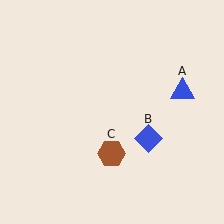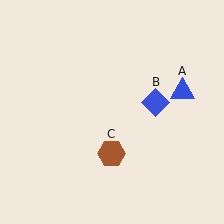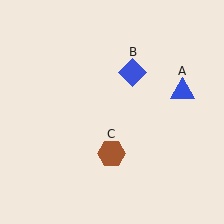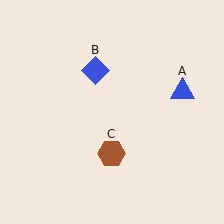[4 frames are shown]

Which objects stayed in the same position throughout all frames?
Blue triangle (object A) and brown hexagon (object C) remained stationary.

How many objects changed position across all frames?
1 object changed position: blue diamond (object B).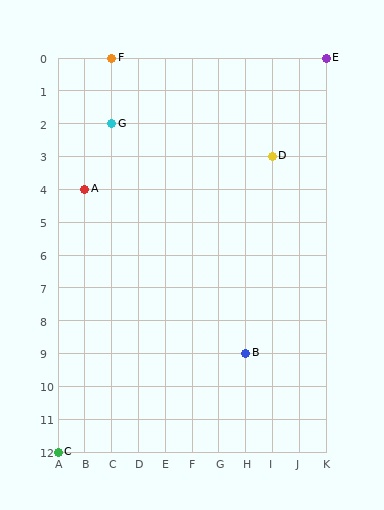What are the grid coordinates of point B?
Point B is at grid coordinates (H, 9).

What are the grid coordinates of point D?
Point D is at grid coordinates (I, 3).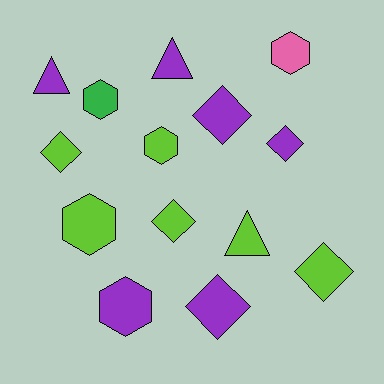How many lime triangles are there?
There is 1 lime triangle.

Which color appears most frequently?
Purple, with 6 objects.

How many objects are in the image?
There are 14 objects.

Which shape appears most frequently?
Diamond, with 6 objects.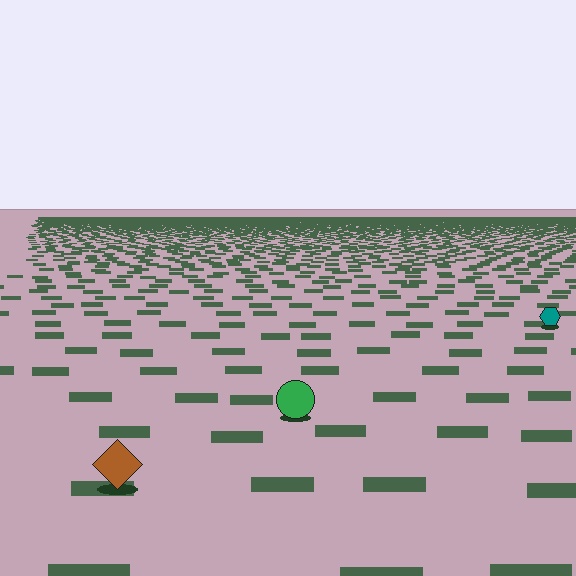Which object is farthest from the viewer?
The teal hexagon is farthest from the viewer. It appears smaller and the ground texture around it is denser.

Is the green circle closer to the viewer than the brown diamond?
No. The brown diamond is closer — you can tell from the texture gradient: the ground texture is coarser near it.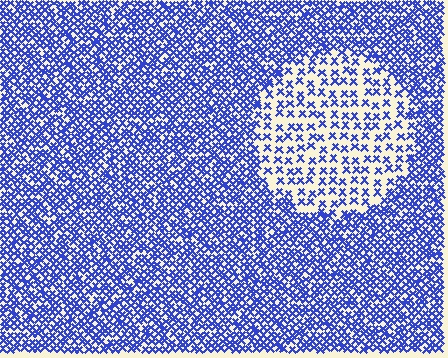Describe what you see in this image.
The image contains small blue elements arranged at two different densities. A circle-shaped region is visible where the elements are less densely packed than the surrounding area.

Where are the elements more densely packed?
The elements are more densely packed outside the circle boundary.